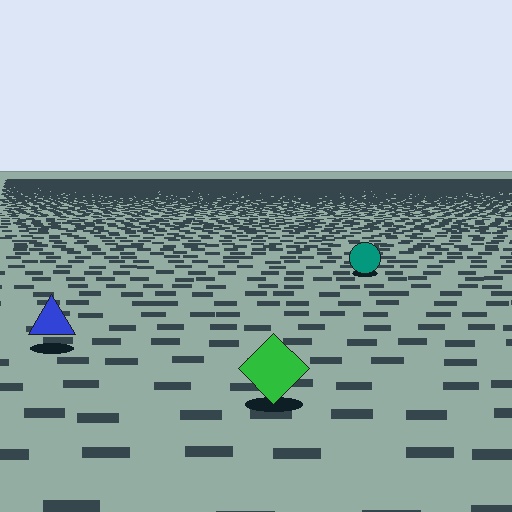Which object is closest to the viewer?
The green diamond is closest. The texture marks near it are larger and more spread out.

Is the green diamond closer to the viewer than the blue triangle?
Yes. The green diamond is closer — you can tell from the texture gradient: the ground texture is coarser near it.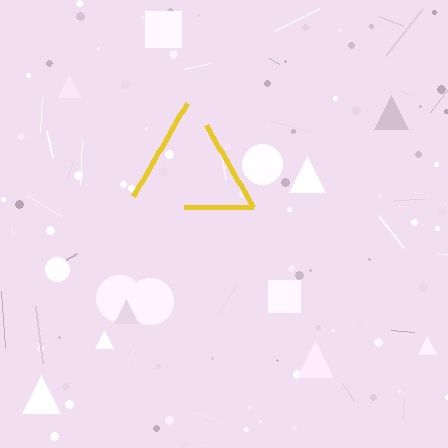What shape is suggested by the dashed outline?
The dashed outline suggests a triangle.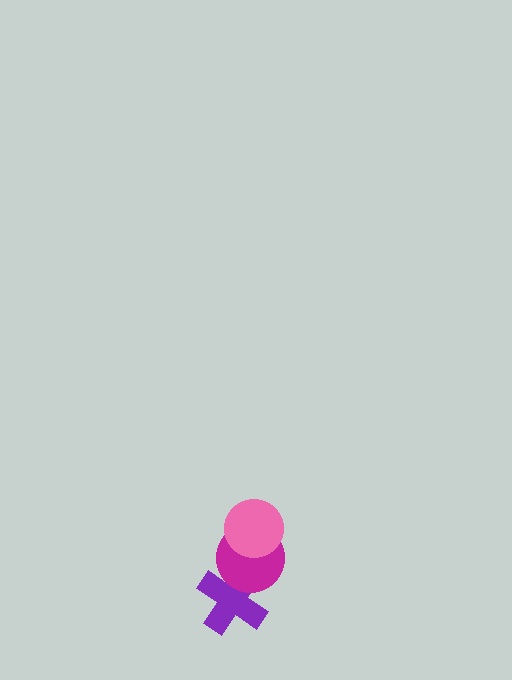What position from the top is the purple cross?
The purple cross is 3rd from the top.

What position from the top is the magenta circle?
The magenta circle is 2nd from the top.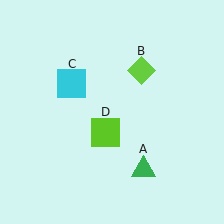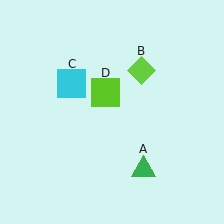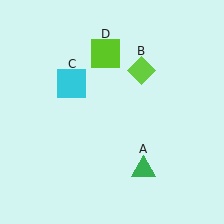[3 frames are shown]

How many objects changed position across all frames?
1 object changed position: lime square (object D).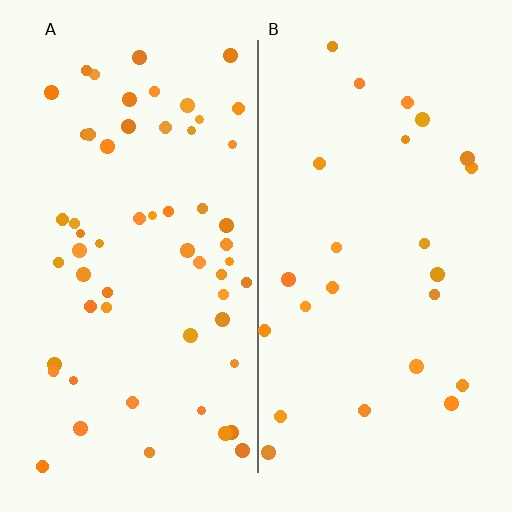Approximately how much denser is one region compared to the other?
Approximately 2.4× — region A over region B.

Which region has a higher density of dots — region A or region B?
A (the left).